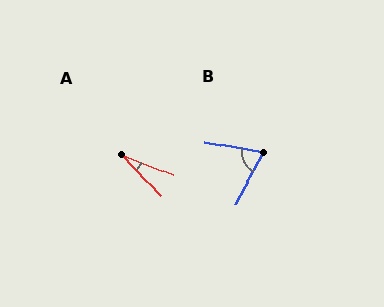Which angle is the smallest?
A, at approximately 25 degrees.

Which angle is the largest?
B, at approximately 72 degrees.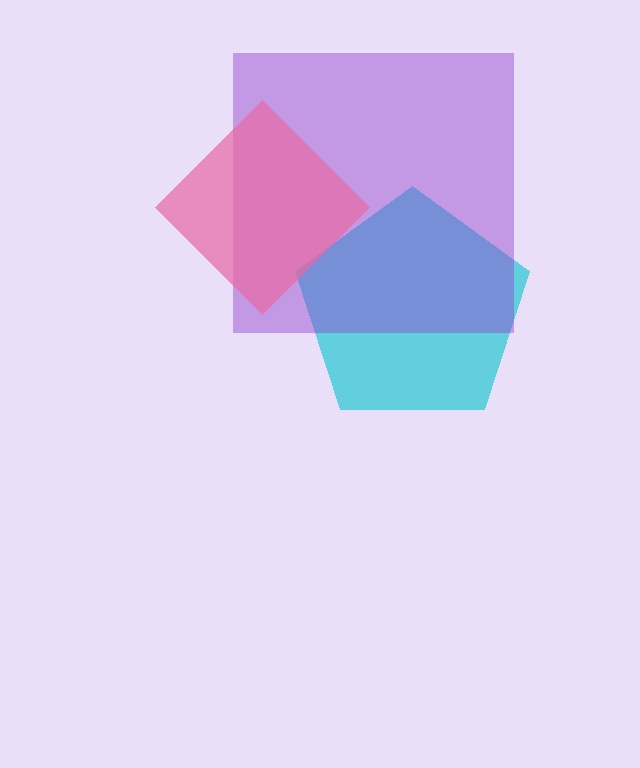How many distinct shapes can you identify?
There are 3 distinct shapes: a cyan pentagon, a purple square, a pink diamond.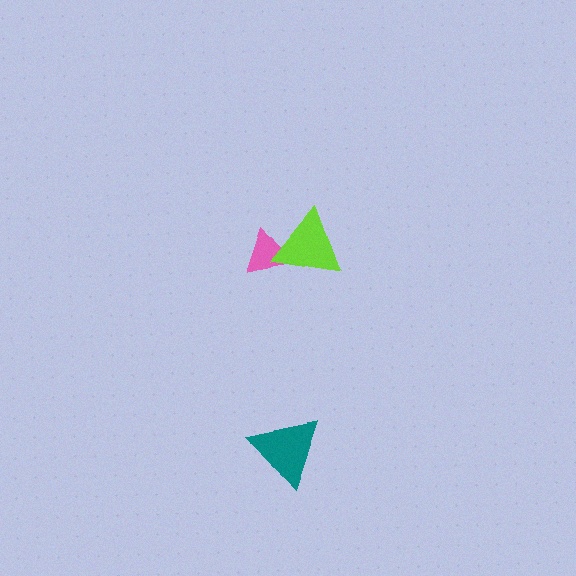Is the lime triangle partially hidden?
No, no other shape covers it.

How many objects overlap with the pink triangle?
1 object overlaps with the pink triangle.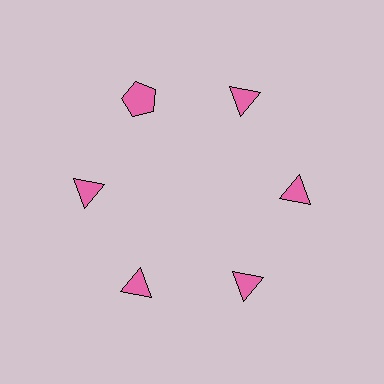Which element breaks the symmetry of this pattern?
The pink pentagon at roughly the 11 o'clock position breaks the symmetry. All other shapes are pink triangles.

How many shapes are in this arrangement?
There are 6 shapes arranged in a ring pattern.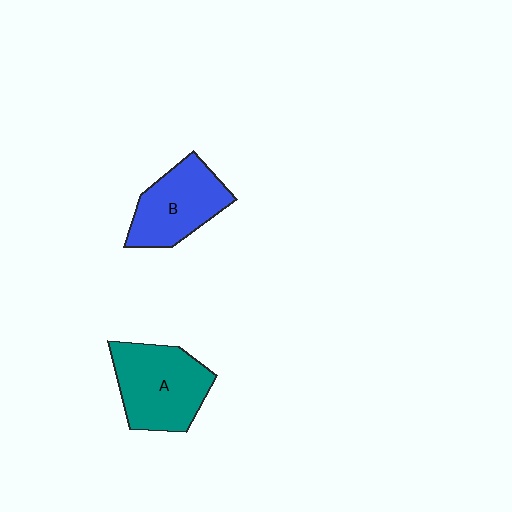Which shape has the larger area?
Shape A (teal).